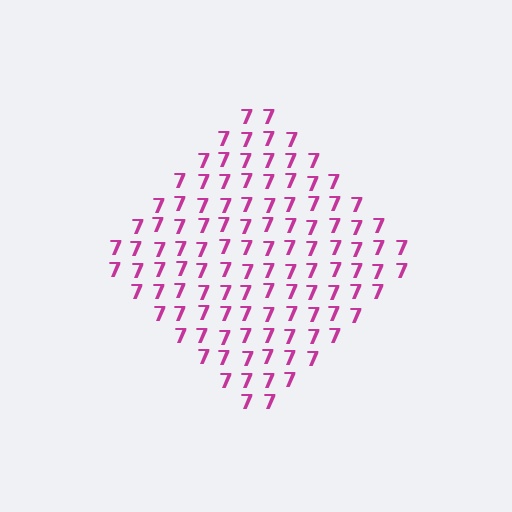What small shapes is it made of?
It is made of small digit 7's.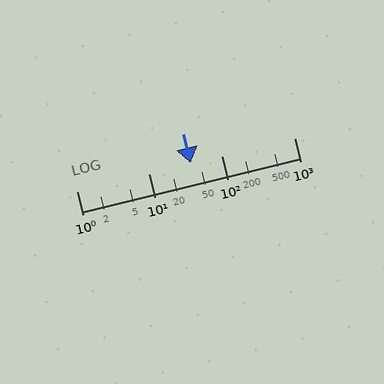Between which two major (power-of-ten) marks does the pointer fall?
The pointer is between 10 and 100.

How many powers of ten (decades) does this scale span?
The scale spans 3 decades, from 1 to 1000.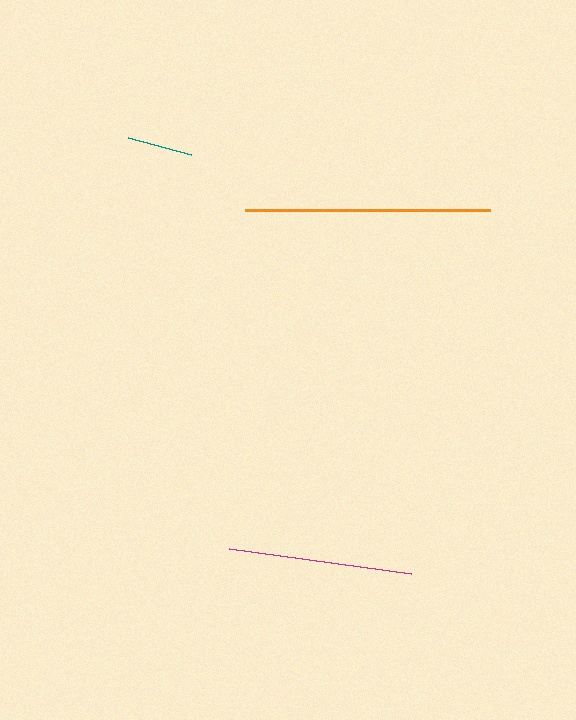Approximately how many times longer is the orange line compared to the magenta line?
The orange line is approximately 1.3 times the length of the magenta line.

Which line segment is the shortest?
The teal line is the shortest at approximately 65 pixels.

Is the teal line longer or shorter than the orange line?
The orange line is longer than the teal line.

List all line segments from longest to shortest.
From longest to shortest: orange, magenta, teal.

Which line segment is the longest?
The orange line is the longest at approximately 245 pixels.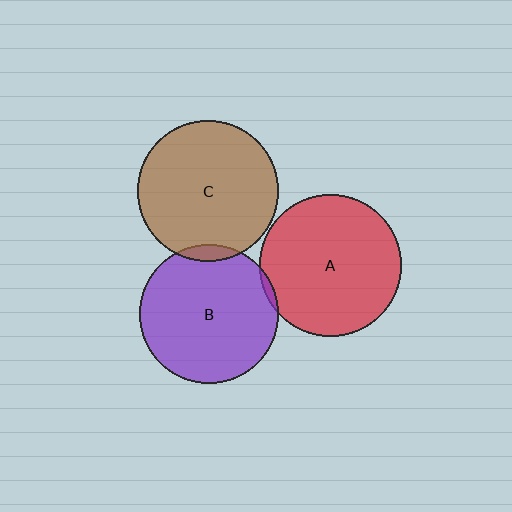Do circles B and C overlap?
Yes.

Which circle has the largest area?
Circle A (red).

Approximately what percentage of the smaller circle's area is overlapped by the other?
Approximately 5%.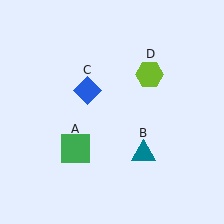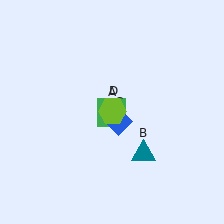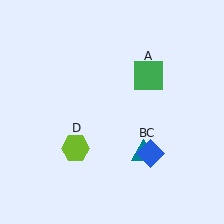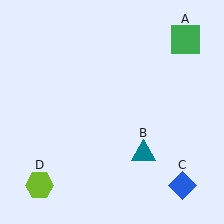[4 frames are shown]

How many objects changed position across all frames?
3 objects changed position: green square (object A), blue diamond (object C), lime hexagon (object D).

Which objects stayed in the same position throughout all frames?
Teal triangle (object B) remained stationary.